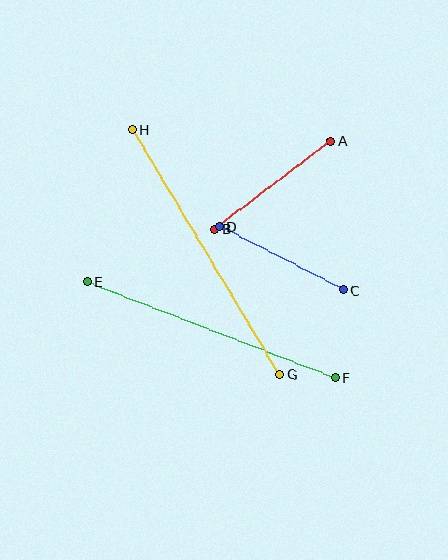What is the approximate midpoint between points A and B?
The midpoint is at approximately (272, 185) pixels.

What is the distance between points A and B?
The distance is approximately 146 pixels.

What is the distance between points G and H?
The distance is approximately 285 pixels.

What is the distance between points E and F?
The distance is approximately 266 pixels.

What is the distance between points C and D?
The distance is approximately 139 pixels.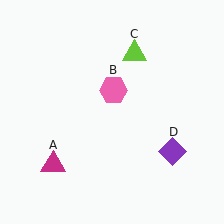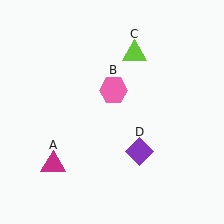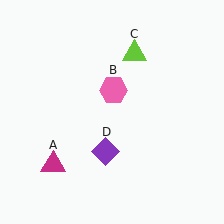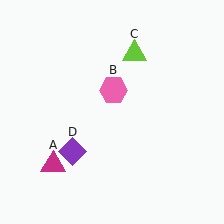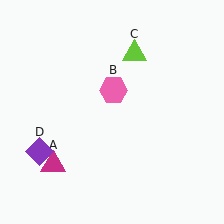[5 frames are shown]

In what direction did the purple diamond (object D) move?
The purple diamond (object D) moved left.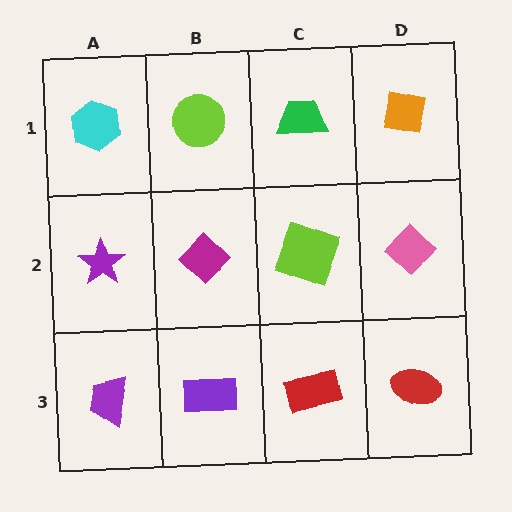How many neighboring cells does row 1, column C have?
3.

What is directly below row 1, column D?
A pink diamond.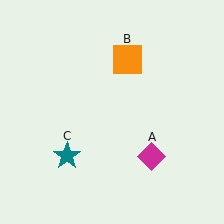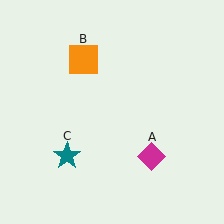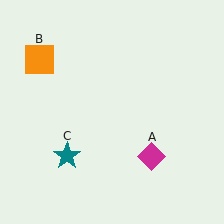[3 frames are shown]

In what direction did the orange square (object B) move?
The orange square (object B) moved left.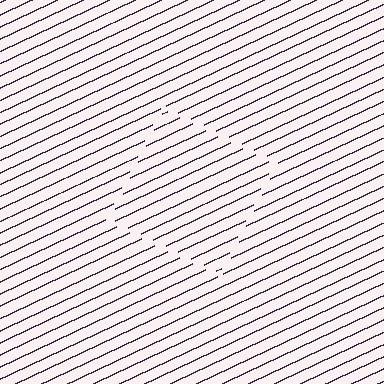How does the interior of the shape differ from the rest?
The interior of the shape contains the same grating, shifted by half a period — the contour is defined by the phase discontinuity where line-ends from the inner and outer gratings abut.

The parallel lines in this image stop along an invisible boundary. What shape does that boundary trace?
An illusory square. The interior of the shape contains the same grating, shifted by half a period — the contour is defined by the phase discontinuity where line-ends from the inner and outer gratings abut.